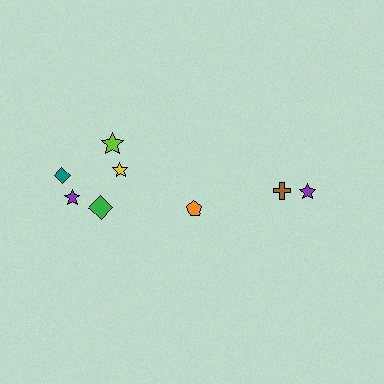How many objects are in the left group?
There are 5 objects.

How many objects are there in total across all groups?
There are 8 objects.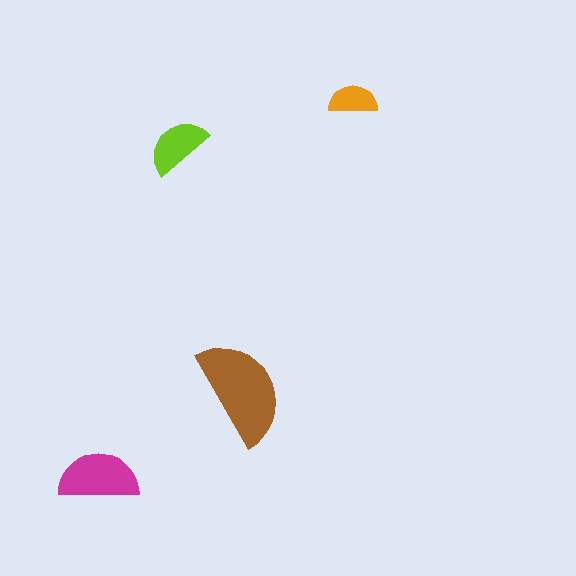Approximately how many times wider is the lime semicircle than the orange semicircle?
About 1.5 times wider.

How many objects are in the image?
There are 4 objects in the image.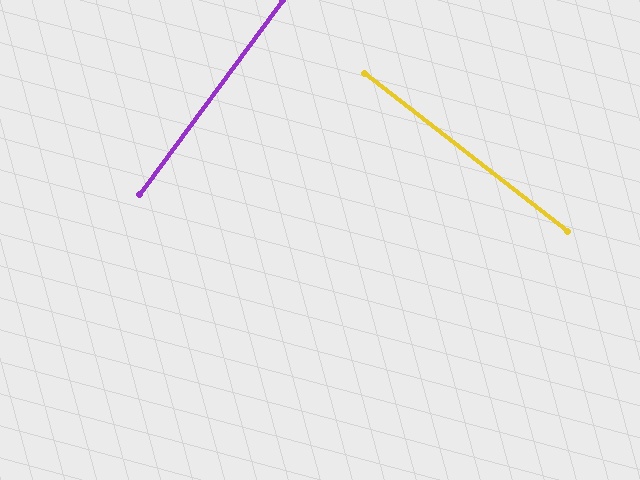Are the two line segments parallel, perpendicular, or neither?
Perpendicular — they meet at approximately 88°.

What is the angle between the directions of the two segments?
Approximately 88 degrees.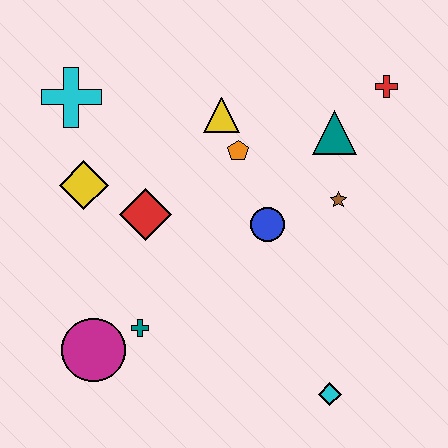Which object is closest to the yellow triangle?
The orange pentagon is closest to the yellow triangle.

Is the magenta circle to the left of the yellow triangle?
Yes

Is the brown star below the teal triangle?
Yes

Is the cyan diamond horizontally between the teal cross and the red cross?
Yes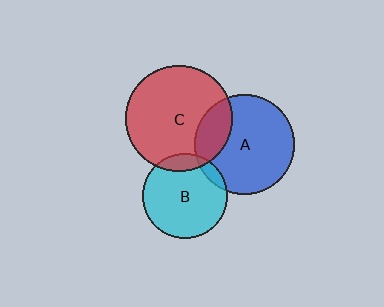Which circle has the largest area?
Circle C (red).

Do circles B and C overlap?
Yes.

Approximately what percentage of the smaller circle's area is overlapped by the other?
Approximately 10%.